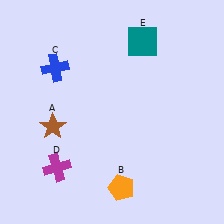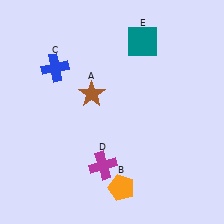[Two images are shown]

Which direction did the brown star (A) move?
The brown star (A) moved right.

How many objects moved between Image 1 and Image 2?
2 objects moved between the two images.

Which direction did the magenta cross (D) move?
The magenta cross (D) moved right.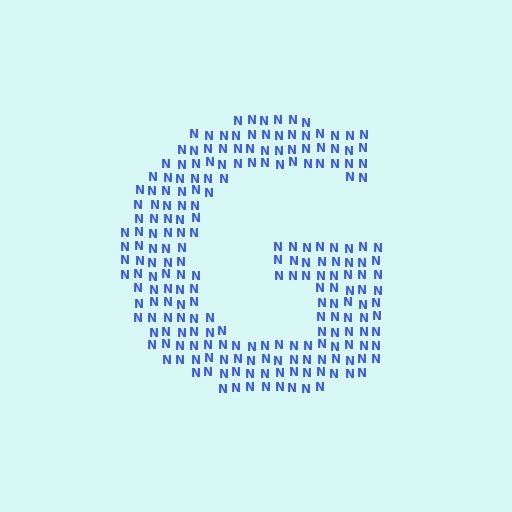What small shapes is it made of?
It is made of small letter N's.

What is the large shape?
The large shape is the letter G.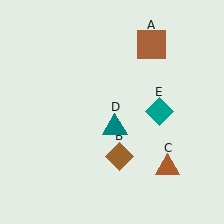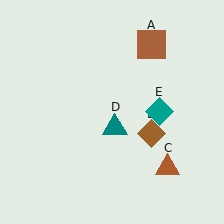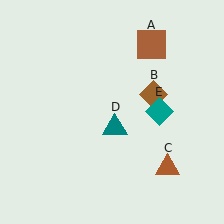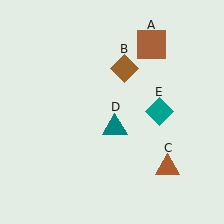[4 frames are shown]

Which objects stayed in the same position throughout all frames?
Brown square (object A) and brown triangle (object C) and teal triangle (object D) and teal diamond (object E) remained stationary.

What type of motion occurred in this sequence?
The brown diamond (object B) rotated counterclockwise around the center of the scene.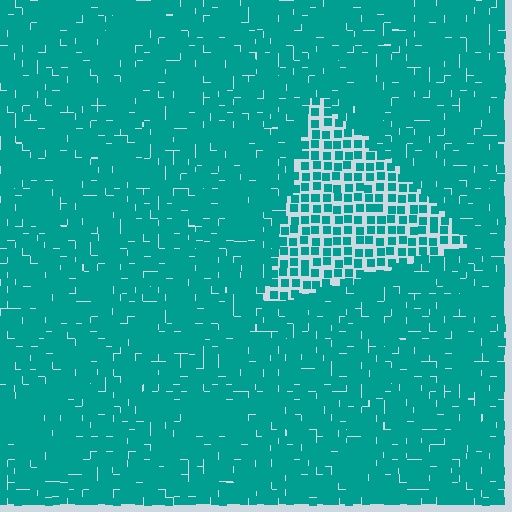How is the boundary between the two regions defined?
The boundary is defined by a change in element density (approximately 2.0x ratio). All elements are the same color, size, and shape.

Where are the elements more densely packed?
The elements are more densely packed outside the triangle boundary.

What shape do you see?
I see a triangle.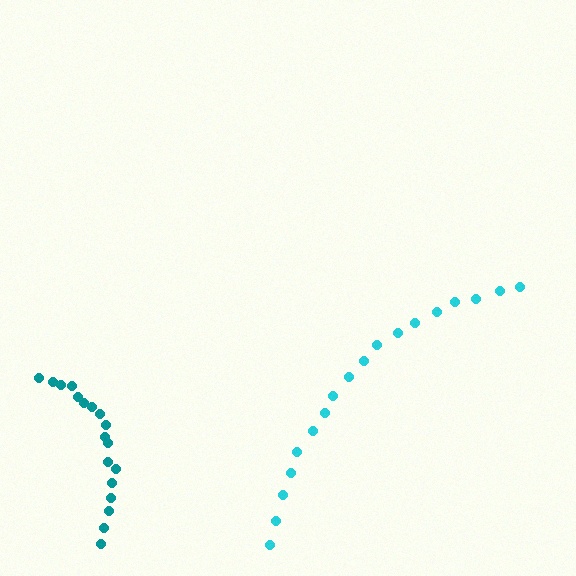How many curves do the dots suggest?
There are 2 distinct paths.